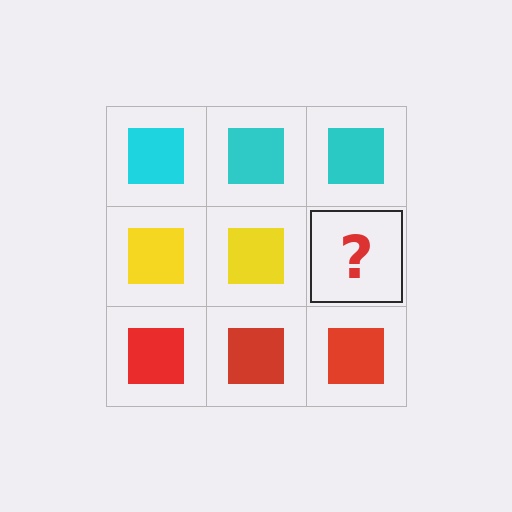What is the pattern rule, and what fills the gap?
The rule is that each row has a consistent color. The gap should be filled with a yellow square.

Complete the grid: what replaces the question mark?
The question mark should be replaced with a yellow square.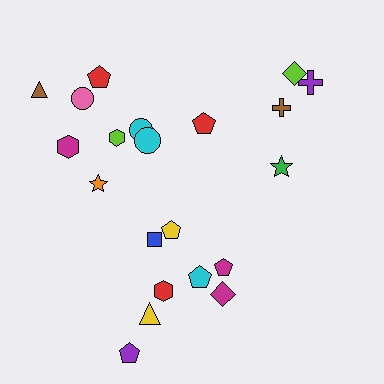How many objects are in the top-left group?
There are 8 objects.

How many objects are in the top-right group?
There are 5 objects.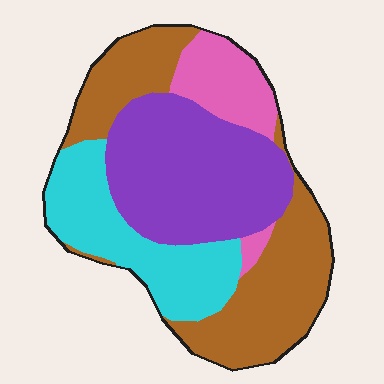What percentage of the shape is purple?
Purple covers roughly 30% of the shape.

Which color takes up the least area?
Pink, at roughly 10%.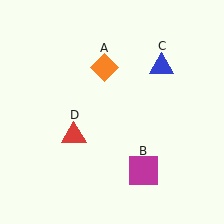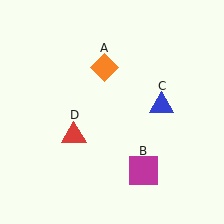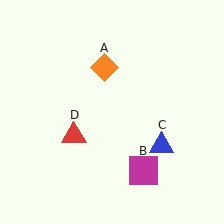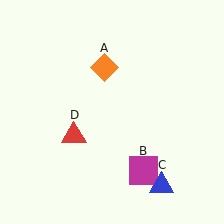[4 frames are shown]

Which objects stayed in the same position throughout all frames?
Orange diamond (object A) and magenta square (object B) and red triangle (object D) remained stationary.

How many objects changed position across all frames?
1 object changed position: blue triangle (object C).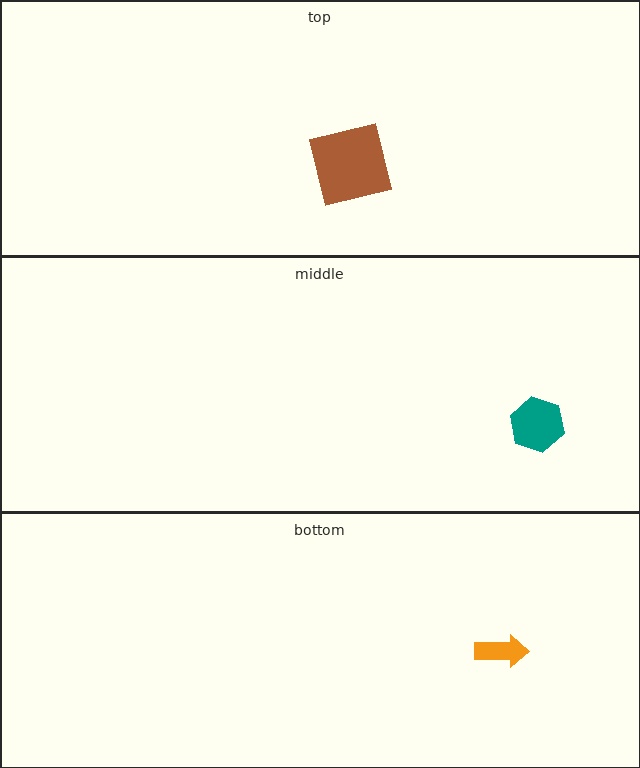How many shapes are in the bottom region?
1.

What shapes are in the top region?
The brown square.